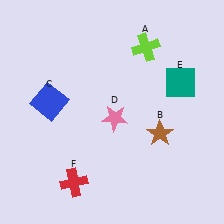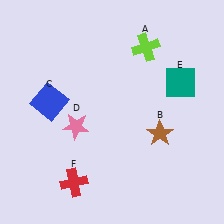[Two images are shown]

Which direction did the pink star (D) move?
The pink star (D) moved left.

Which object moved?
The pink star (D) moved left.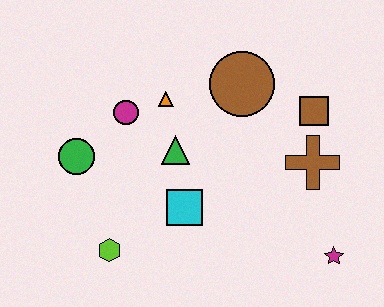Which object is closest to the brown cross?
The brown square is closest to the brown cross.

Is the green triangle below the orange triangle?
Yes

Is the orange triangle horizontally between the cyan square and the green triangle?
No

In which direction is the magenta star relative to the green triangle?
The magenta star is to the right of the green triangle.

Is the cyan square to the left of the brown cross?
Yes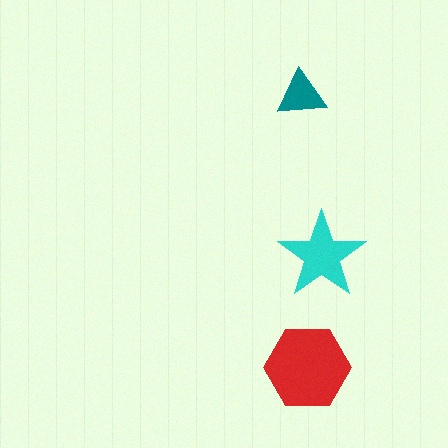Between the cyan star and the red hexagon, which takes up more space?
The red hexagon.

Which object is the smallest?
The teal triangle.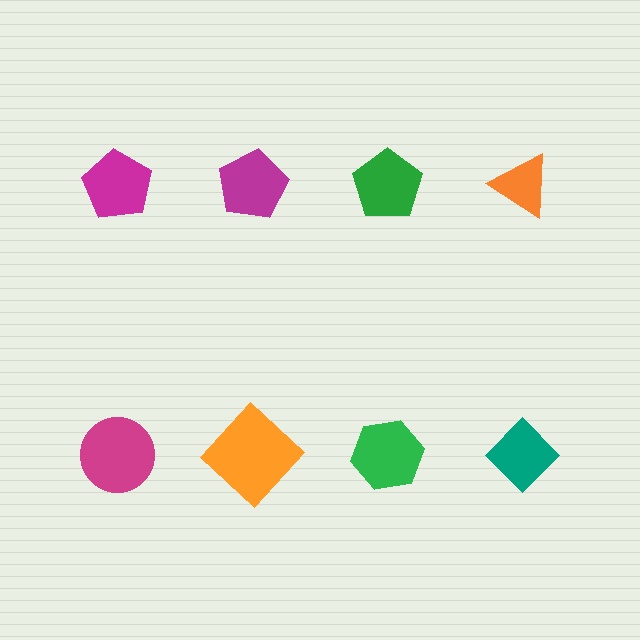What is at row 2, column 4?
A teal diamond.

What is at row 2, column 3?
A green hexagon.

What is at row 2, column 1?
A magenta circle.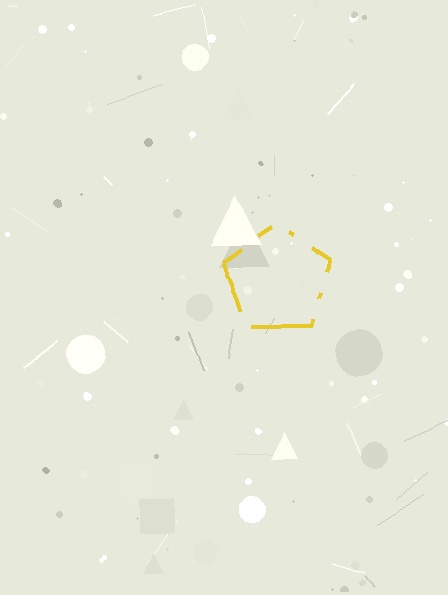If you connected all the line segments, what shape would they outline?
They would outline a pentagon.